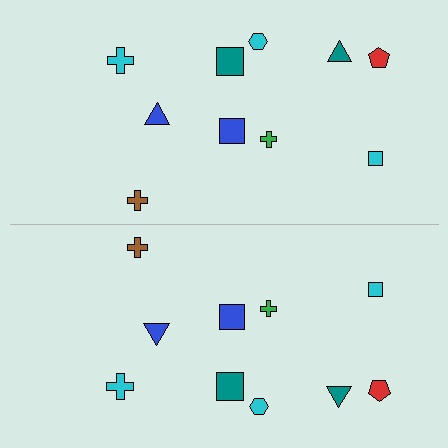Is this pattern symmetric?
Yes, this pattern has bilateral (reflection) symmetry.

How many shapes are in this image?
There are 20 shapes in this image.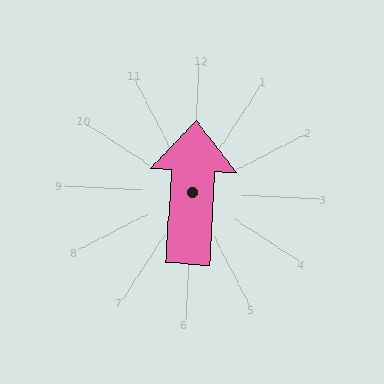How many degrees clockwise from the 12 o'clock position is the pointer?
Approximately 0 degrees.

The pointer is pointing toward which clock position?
Roughly 12 o'clock.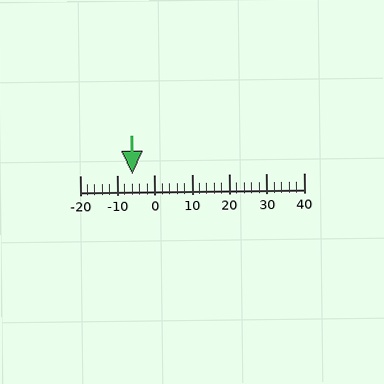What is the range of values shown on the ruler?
The ruler shows values from -20 to 40.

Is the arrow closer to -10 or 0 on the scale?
The arrow is closer to -10.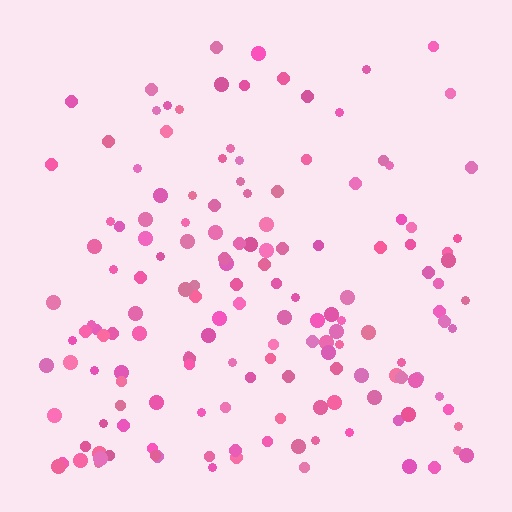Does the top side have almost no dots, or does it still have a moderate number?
Still a moderate number, just noticeably fewer than the bottom.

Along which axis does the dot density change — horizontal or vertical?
Vertical.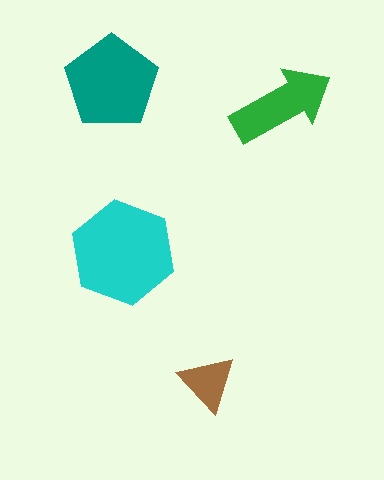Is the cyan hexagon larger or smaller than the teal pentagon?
Larger.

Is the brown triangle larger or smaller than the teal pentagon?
Smaller.